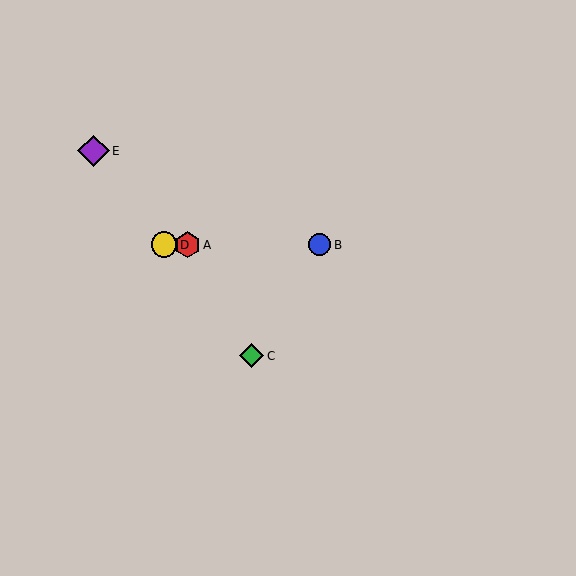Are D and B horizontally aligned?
Yes, both are at y≈245.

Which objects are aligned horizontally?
Objects A, B, D are aligned horizontally.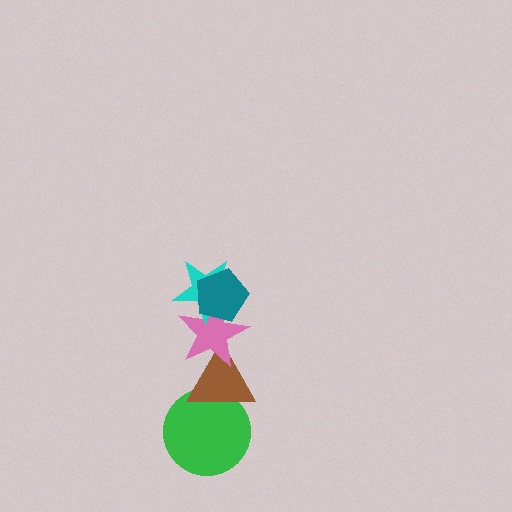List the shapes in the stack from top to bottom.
From top to bottom: the teal pentagon, the cyan star, the pink star, the brown triangle, the green circle.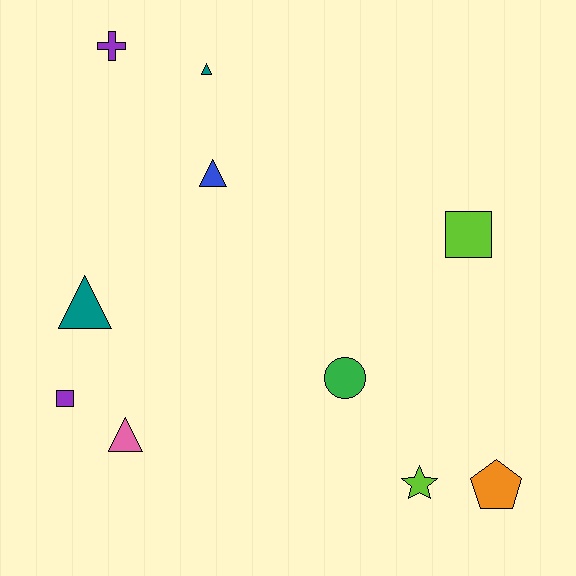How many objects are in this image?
There are 10 objects.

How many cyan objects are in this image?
There are no cyan objects.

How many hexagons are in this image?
There are no hexagons.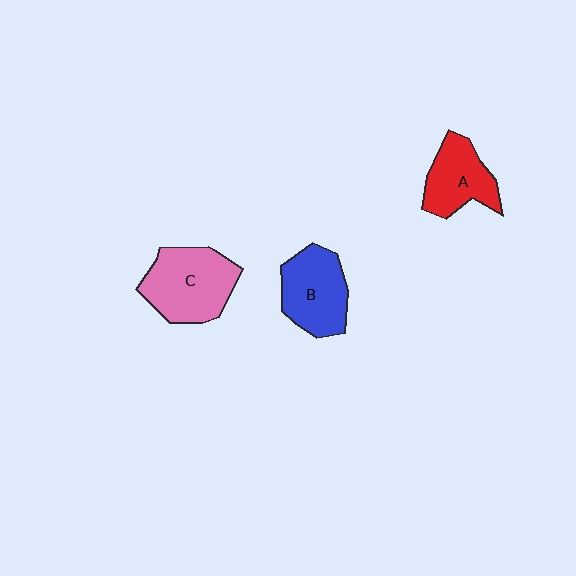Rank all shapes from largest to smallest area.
From largest to smallest: C (pink), B (blue), A (red).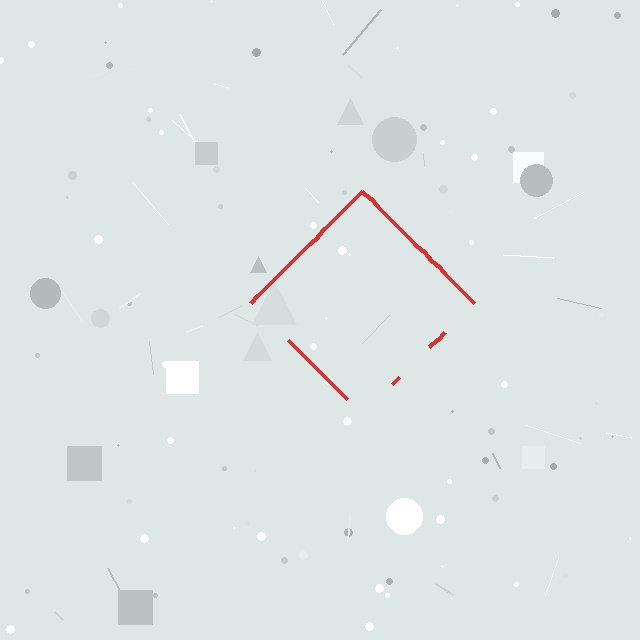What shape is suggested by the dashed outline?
The dashed outline suggests a diamond.